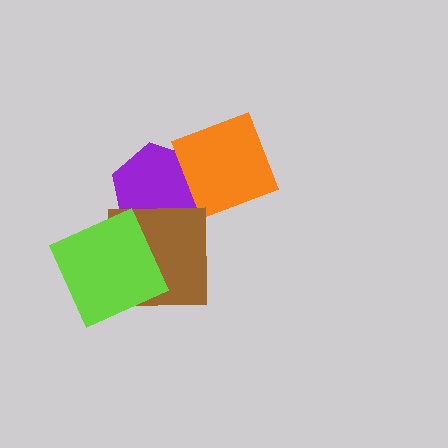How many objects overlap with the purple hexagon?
2 objects overlap with the purple hexagon.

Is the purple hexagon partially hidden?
Yes, it is partially covered by another shape.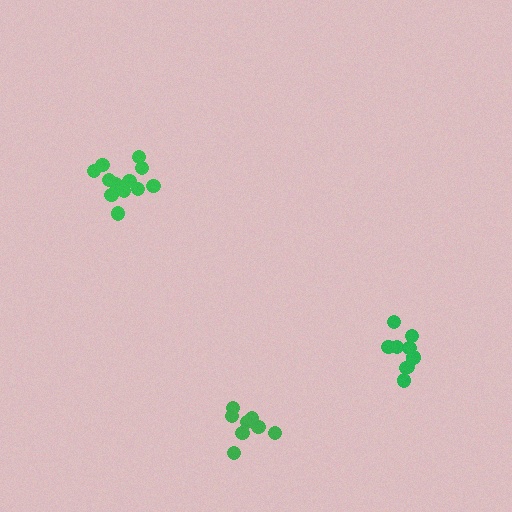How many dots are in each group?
Group 1: 9 dots, Group 2: 12 dots, Group 3: 8 dots (29 total).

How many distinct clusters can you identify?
There are 3 distinct clusters.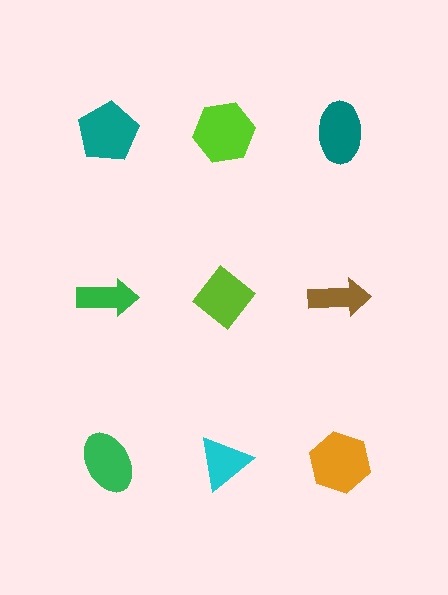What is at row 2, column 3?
A brown arrow.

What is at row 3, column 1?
A green ellipse.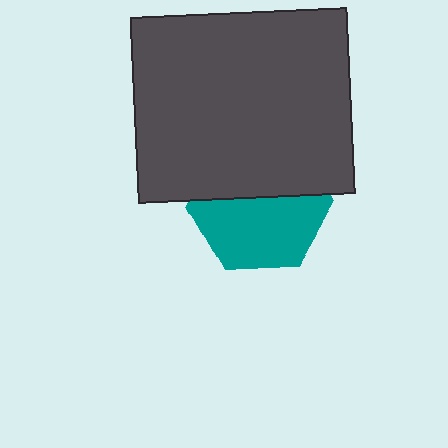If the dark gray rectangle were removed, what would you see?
You would see the complete teal hexagon.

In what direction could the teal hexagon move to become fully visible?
The teal hexagon could move down. That would shift it out from behind the dark gray rectangle entirely.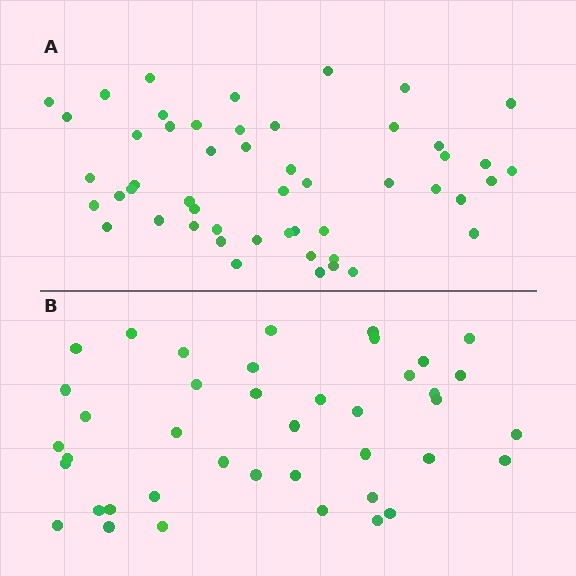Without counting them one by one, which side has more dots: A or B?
Region A (the top region) has more dots.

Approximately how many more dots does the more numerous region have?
Region A has roughly 10 or so more dots than region B.